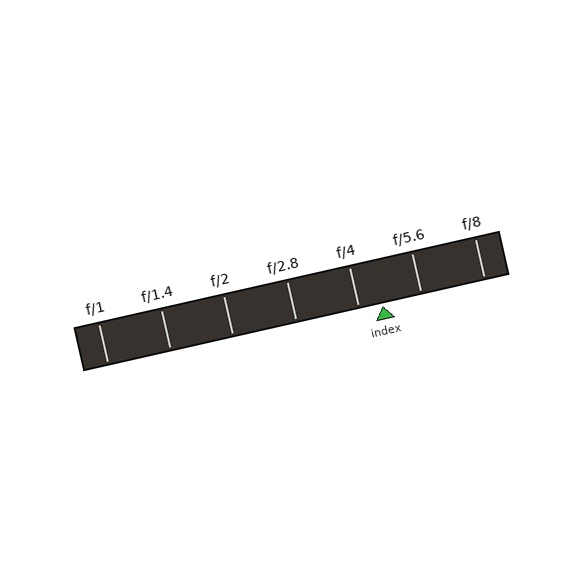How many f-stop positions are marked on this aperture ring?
There are 7 f-stop positions marked.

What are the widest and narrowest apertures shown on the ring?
The widest aperture shown is f/1 and the narrowest is f/8.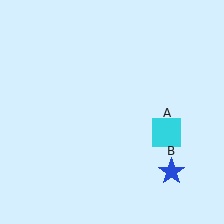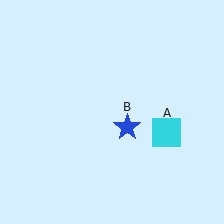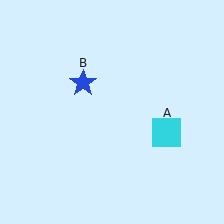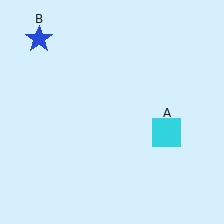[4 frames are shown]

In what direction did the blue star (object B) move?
The blue star (object B) moved up and to the left.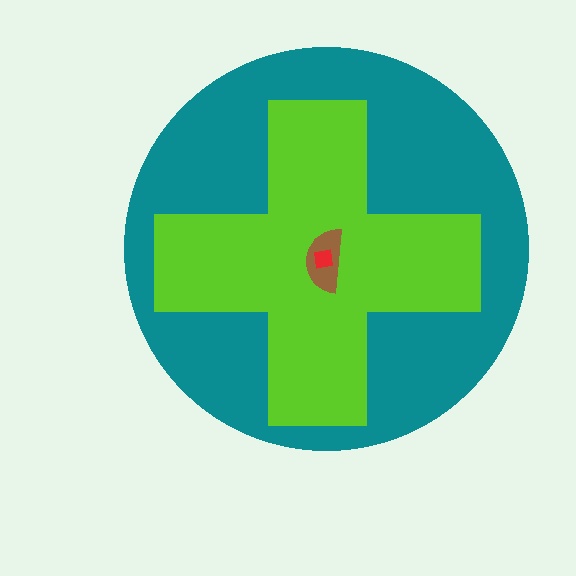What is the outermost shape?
The teal circle.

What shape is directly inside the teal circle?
The lime cross.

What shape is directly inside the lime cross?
The brown semicircle.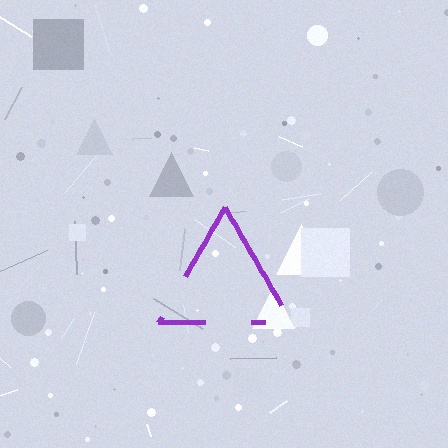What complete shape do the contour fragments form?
The contour fragments form a triangle.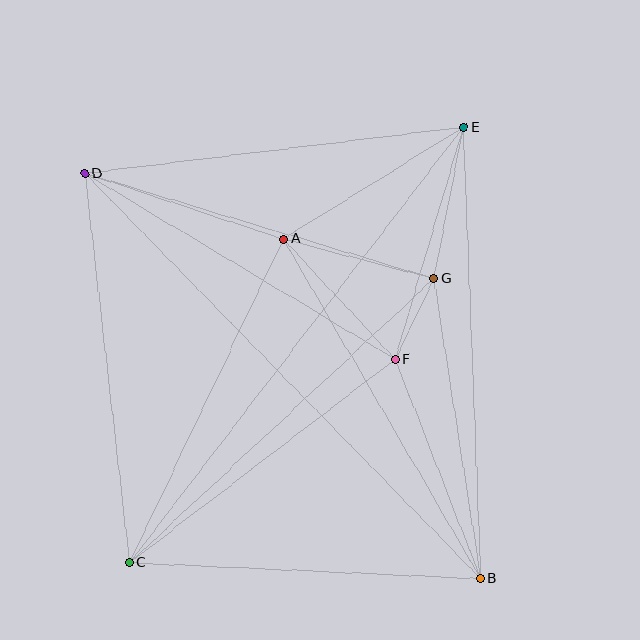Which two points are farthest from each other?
Points B and D are farthest from each other.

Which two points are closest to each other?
Points F and G are closest to each other.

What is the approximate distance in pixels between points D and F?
The distance between D and F is approximately 361 pixels.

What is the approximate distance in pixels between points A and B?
The distance between A and B is approximately 393 pixels.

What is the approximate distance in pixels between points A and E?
The distance between A and E is approximately 212 pixels.